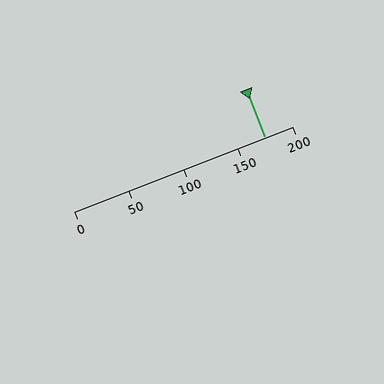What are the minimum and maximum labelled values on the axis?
The axis runs from 0 to 200.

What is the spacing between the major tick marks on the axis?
The major ticks are spaced 50 apart.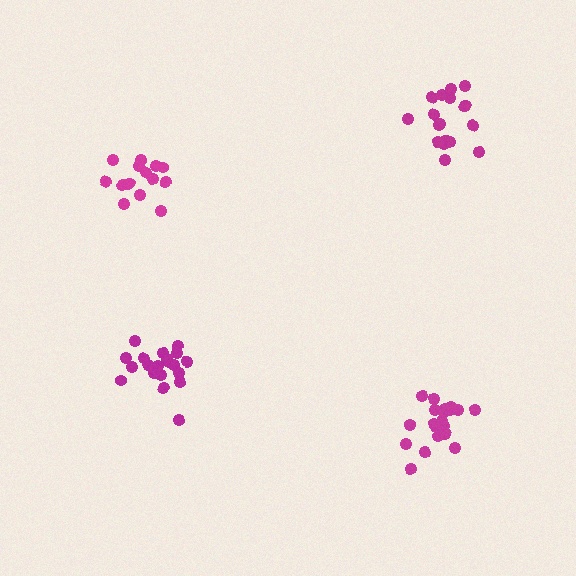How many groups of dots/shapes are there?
There are 4 groups.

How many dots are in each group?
Group 1: 15 dots, Group 2: 21 dots, Group 3: 21 dots, Group 4: 19 dots (76 total).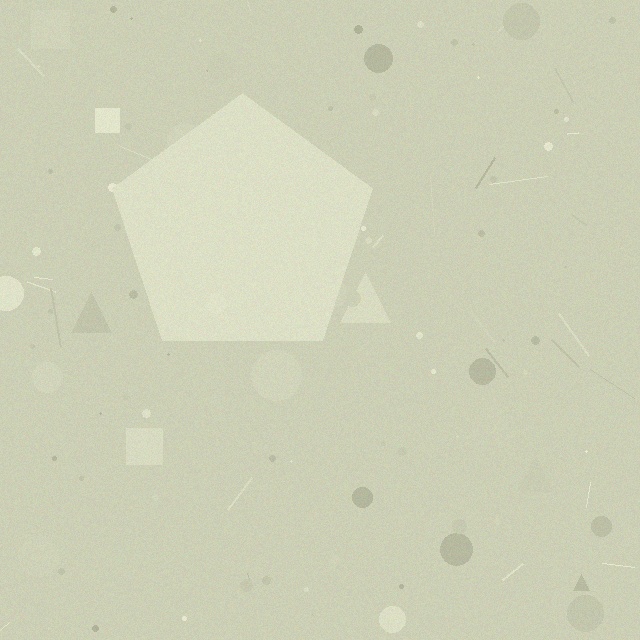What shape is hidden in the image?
A pentagon is hidden in the image.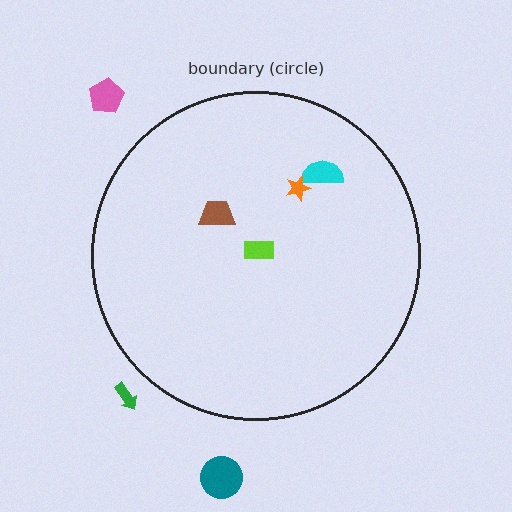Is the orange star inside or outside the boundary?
Inside.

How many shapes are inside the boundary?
4 inside, 3 outside.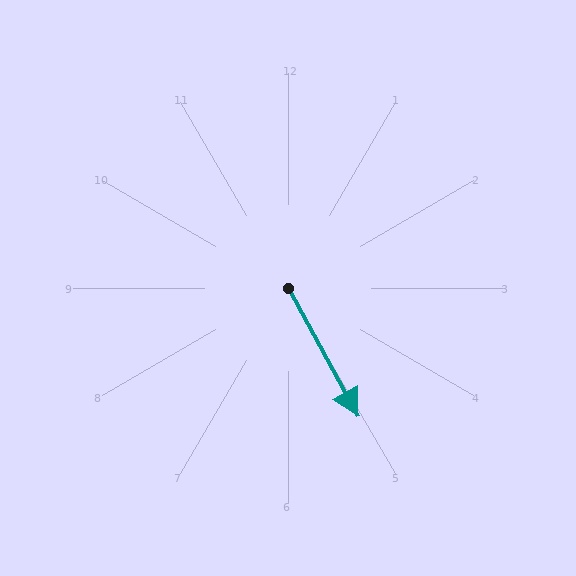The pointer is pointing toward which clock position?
Roughly 5 o'clock.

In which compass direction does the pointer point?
Southeast.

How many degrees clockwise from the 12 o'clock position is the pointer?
Approximately 151 degrees.